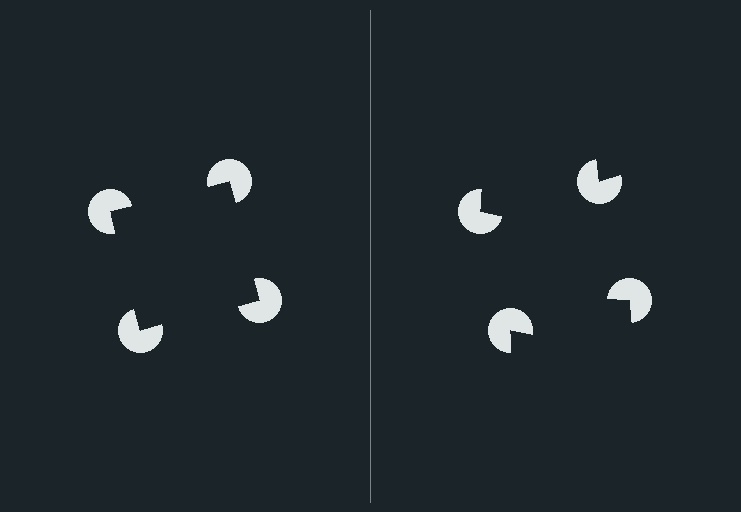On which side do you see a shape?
An illusory square appears on the left side. On the right side the wedge cuts are rotated, so no coherent shape forms.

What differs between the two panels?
The pac-man discs are positioned identically on both sides; only the wedge orientations differ. On the left they align to a square; on the right they are misaligned.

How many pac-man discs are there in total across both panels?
8 — 4 on each side.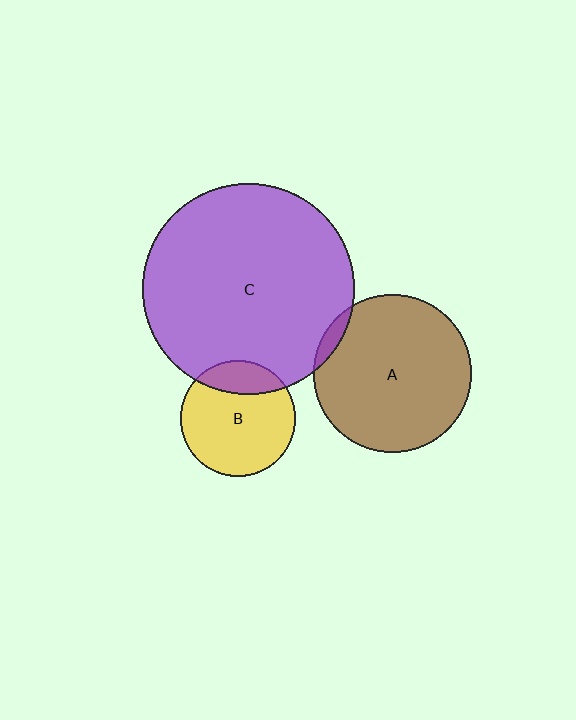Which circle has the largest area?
Circle C (purple).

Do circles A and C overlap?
Yes.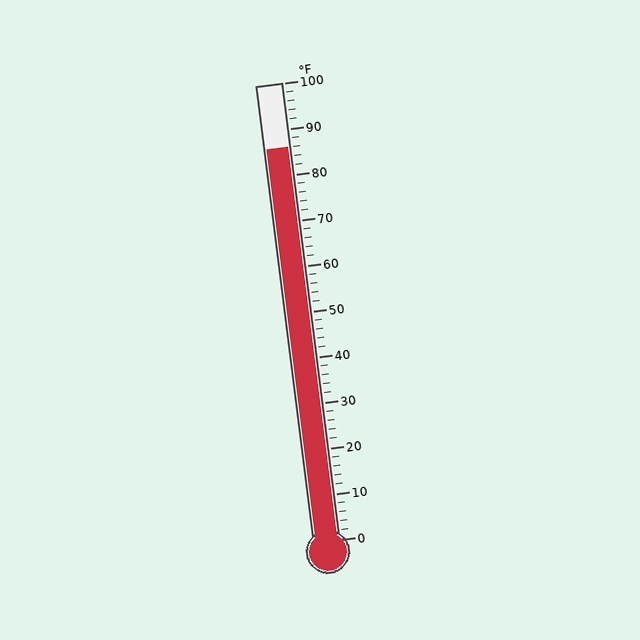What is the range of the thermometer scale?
The thermometer scale ranges from 0°F to 100°F.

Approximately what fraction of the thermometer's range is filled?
The thermometer is filled to approximately 85% of its range.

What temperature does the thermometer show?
The thermometer shows approximately 86°F.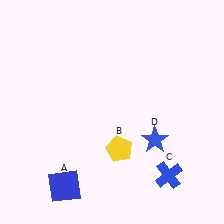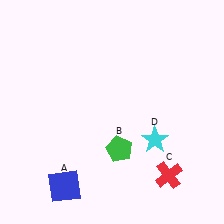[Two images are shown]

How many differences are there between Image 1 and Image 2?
There are 3 differences between the two images.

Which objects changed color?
B changed from yellow to green. C changed from blue to red. D changed from blue to cyan.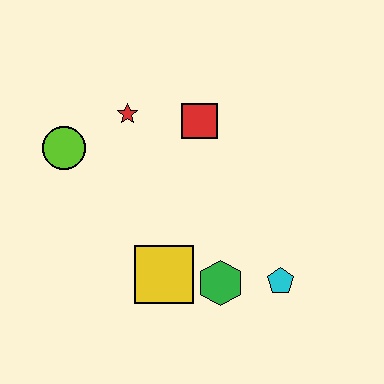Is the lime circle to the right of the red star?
No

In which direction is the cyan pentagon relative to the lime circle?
The cyan pentagon is to the right of the lime circle.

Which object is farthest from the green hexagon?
The lime circle is farthest from the green hexagon.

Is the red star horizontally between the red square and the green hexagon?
No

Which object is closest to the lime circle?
The red star is closest to the lime circle.